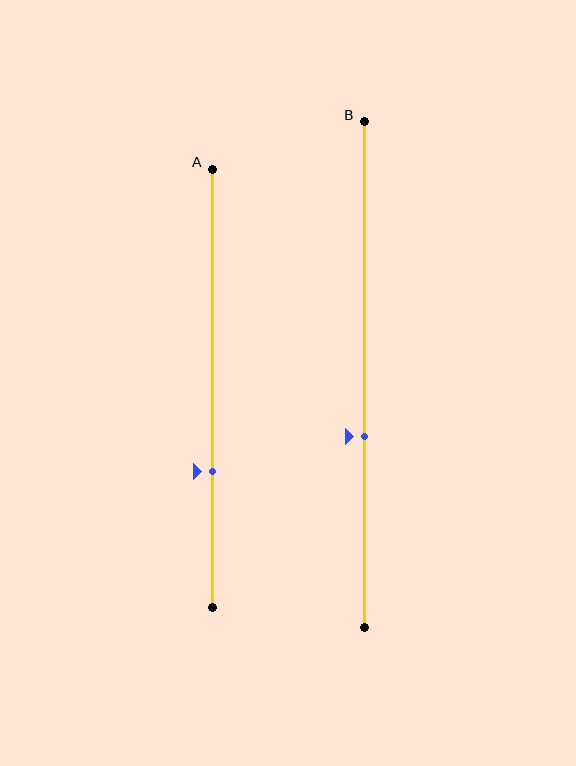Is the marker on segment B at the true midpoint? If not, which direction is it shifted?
No, the marker on segment B is shifted downward by about 12% of the segment length.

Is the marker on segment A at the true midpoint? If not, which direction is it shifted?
No, the marker on segment A is shifted downward by about 19% of the segment length.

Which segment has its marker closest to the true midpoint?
Segment B has its marker closest to the true midpoint.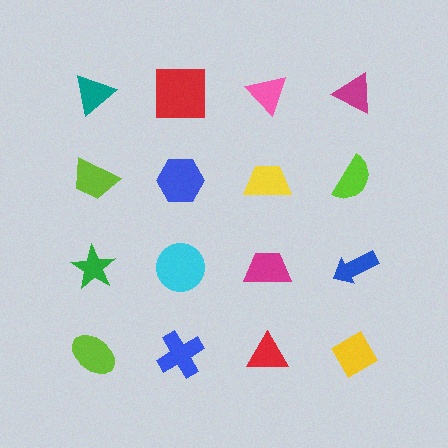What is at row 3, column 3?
A magenta trapezoid.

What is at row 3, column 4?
A blue arrow.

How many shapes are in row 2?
4 shapes.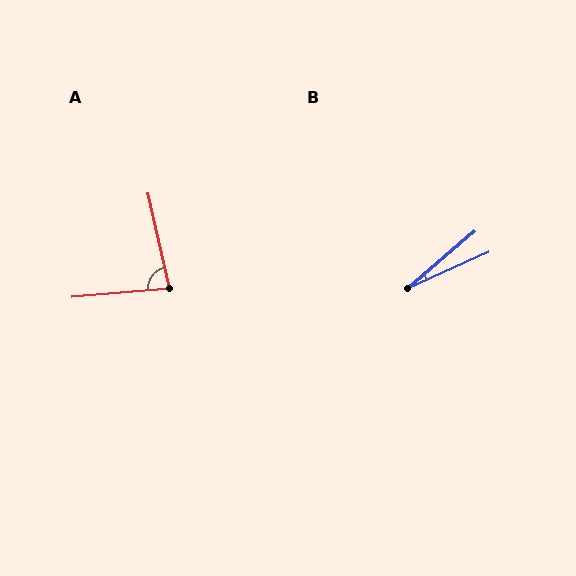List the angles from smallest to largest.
B (16°), A (82°).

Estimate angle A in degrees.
Approximately 82 degrees.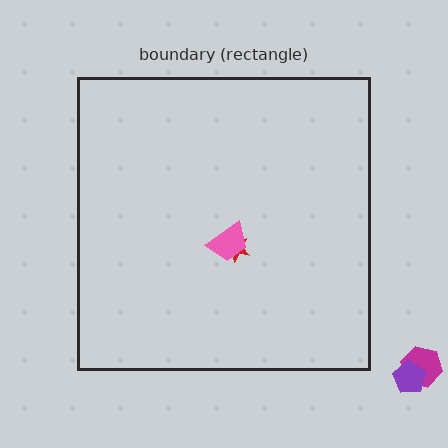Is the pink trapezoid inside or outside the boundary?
Inside.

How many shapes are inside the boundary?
2 inside, 2 outside.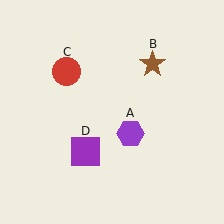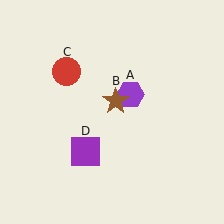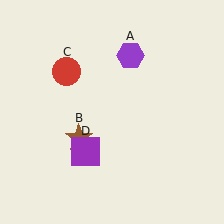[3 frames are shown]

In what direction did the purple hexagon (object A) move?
The purple hexagon (object A) moved up.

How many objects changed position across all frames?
2 objects changed position: purple hexagon (object A), brown star (object B).